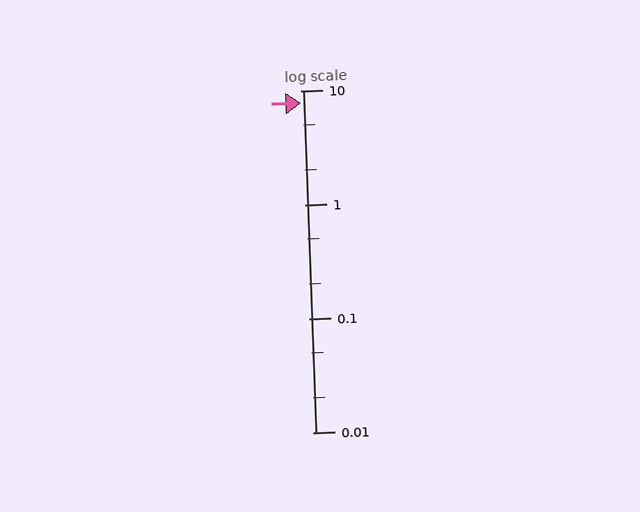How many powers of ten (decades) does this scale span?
The scale spans 3 decades, from 0.01 to 10.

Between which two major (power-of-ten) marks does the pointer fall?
The pointer is between 1 and 10.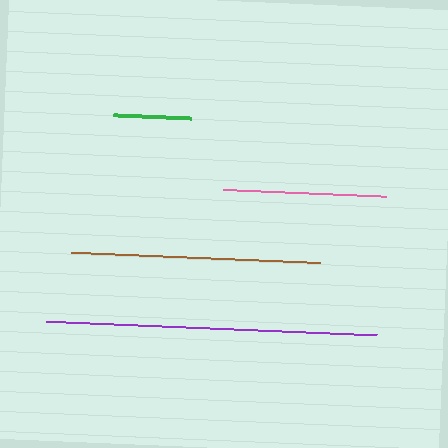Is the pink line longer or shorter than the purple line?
The purple line is longer than the pink line.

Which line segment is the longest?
The purple line is the longest at approximately 331 pixels.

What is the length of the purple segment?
The purple segment is approximately 331 pixels long.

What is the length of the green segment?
The green segment is approximately 78 pixels long.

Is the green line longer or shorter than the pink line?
The pink line is longer than the green line.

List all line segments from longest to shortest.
From longest to shortest: purple, brown, pink, green.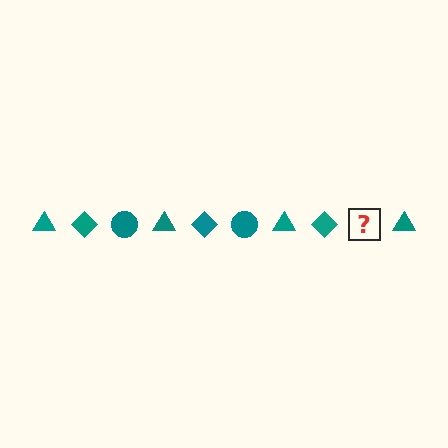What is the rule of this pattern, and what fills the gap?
The rule is that the pattern cycles through triangle, diamond, circle shapes in teal. The gap should be filled with a teal circle.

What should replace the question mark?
The question mark should be replaced with a teal circle.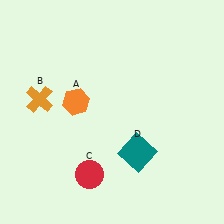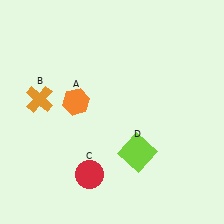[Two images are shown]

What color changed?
The square (D) changed from teal in Image 1 to lime in Image 2.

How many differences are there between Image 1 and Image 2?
There is 1 difference between the two images.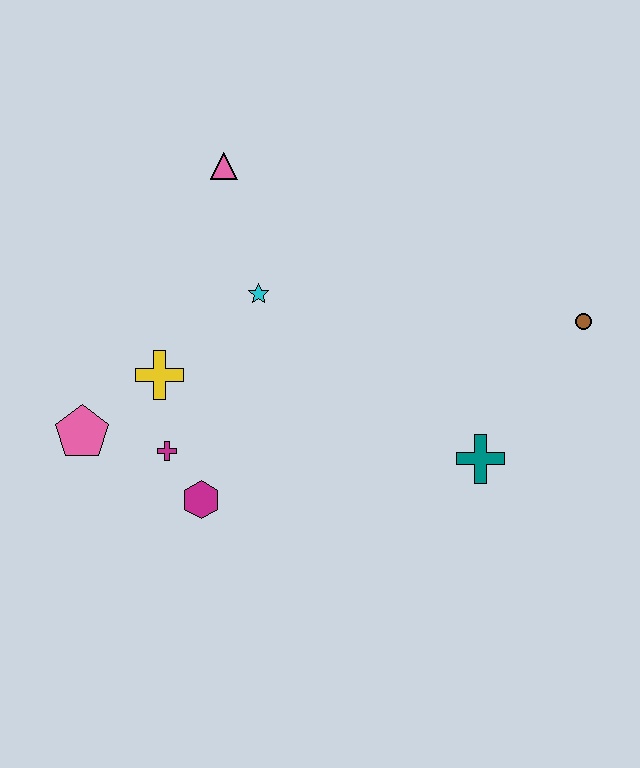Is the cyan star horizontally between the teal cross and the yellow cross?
Yes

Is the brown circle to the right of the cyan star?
Yes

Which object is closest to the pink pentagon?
The magenta cross is closest to the pink pentagon.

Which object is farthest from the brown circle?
The pink pentagon is farthest from the brown circle.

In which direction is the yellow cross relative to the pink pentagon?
The yellow cross is to the right of the pink pentagon.